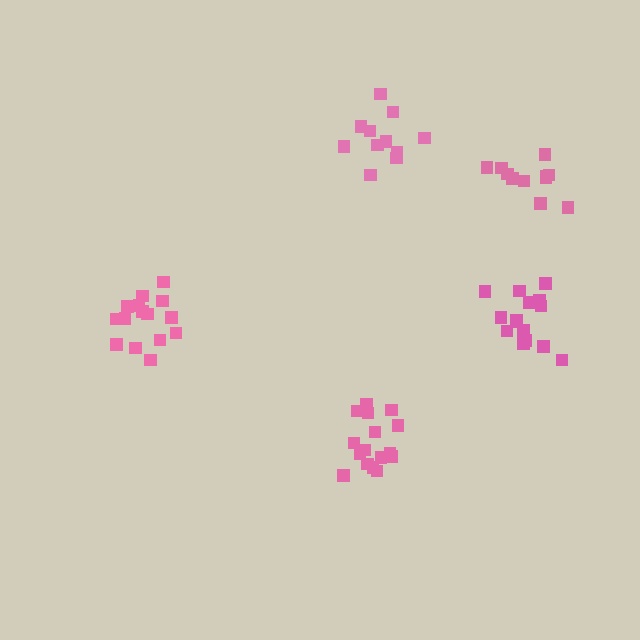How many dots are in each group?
Group 1: 11 dots, Group 2: 17 dots, Group 3: 15 dots, Group 4: 16 dots, Group 5: 12 dots (71 total).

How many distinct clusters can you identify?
There are 5 distinct clusters.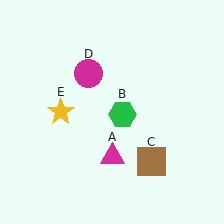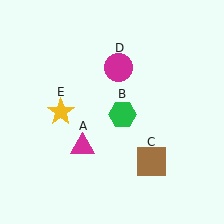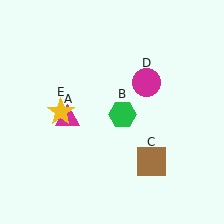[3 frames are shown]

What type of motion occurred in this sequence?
The magenta triangle (object A), magenta circle (object D) rotated clockwise around the center of the scene.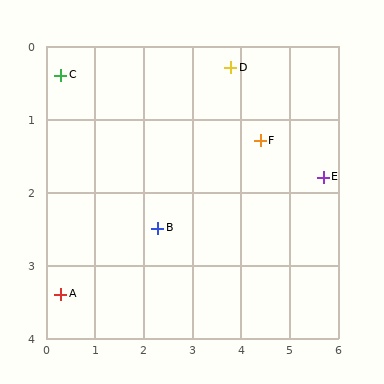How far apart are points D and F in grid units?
Points D and F are about 1.2 grid units apart.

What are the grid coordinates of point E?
Point E is at approximately (5.7, 1.8).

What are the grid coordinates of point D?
Point D is at approximately (3.8, 0.3).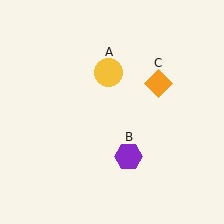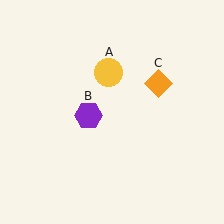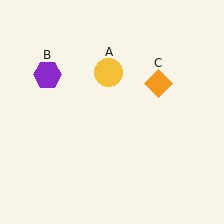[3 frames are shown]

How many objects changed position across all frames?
1 object changed position: purple hexagon (object B).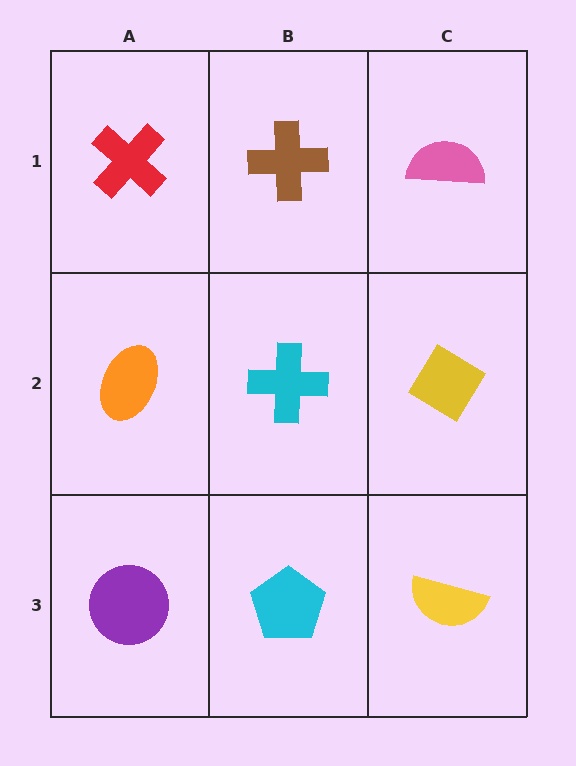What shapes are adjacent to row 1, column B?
A cyan cross (row 2, column B), a red cross (row 1, column A), a pink semicircle (row 1, column C).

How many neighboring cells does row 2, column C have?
3.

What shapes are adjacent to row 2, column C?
A pink semicircle (row 1, column C), a yellow semicircle (row 3, column C), a cyan cross (row 2, column B).